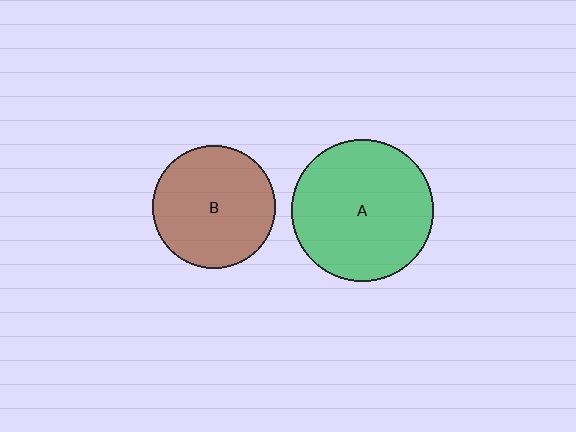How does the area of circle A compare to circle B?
Approximately 1.3 times.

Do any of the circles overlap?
No, none of the circles overlap.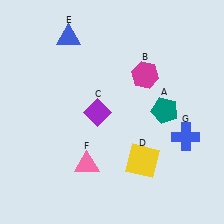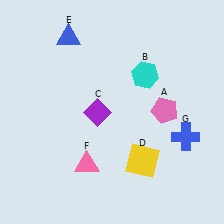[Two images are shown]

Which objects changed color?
A changed from teal to pink. B changed from magenta to cyan.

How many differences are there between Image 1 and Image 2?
There are 2 differences between the two images.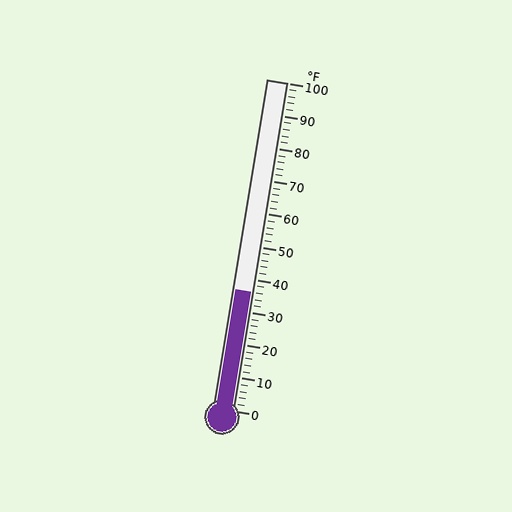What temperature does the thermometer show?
The thermometer shows approximately 36°F.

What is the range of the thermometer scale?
The thermometer scale ranges from 0°F to 100°F.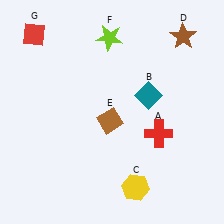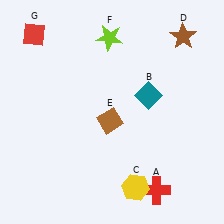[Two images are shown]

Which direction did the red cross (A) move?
The red cross (A) moved down.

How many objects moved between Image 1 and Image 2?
1 object moved between the two images.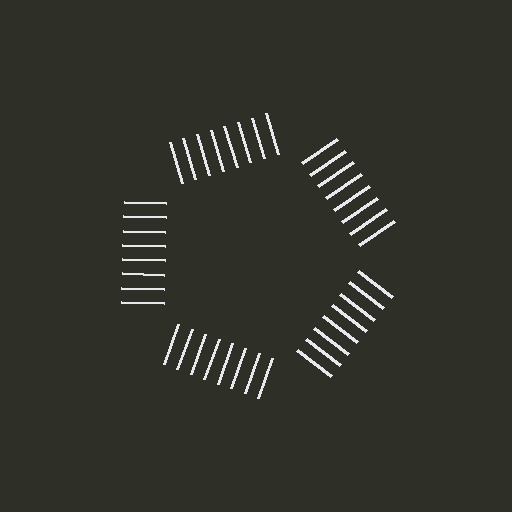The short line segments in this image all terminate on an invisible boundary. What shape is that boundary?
An illusory pentagon — the line segments terminate on its edges but no continuous stroke is drawn.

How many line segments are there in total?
40 — 8 along each of the 5 edges.